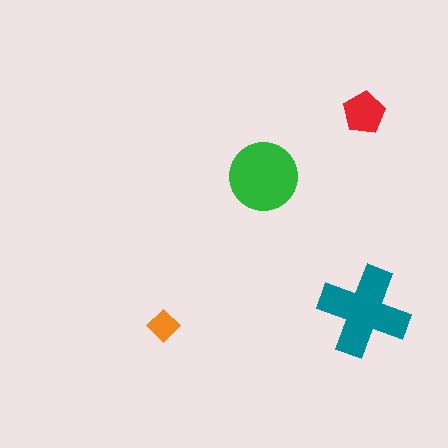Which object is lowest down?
The orange diamond is bottommost.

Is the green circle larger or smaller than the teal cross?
Smaller.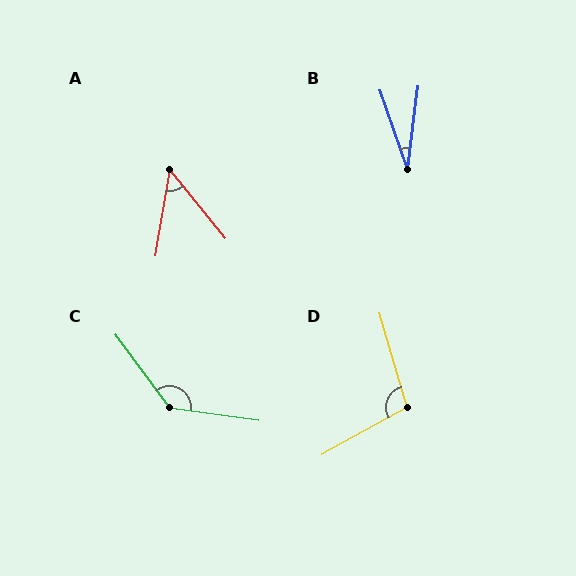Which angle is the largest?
C, at approximately 134 degrees.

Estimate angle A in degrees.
Approximately 48 degrees.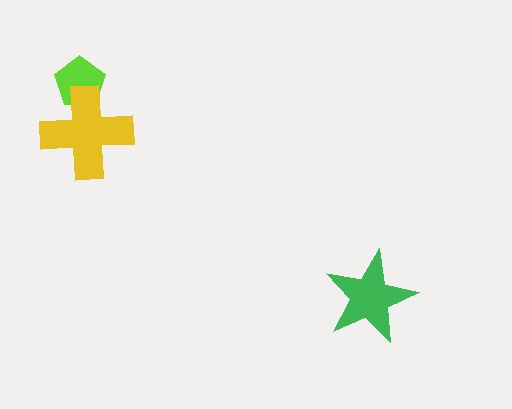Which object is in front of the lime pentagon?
The yellow cross is in front of the lime pentagon.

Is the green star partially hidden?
No, no other shape covers it.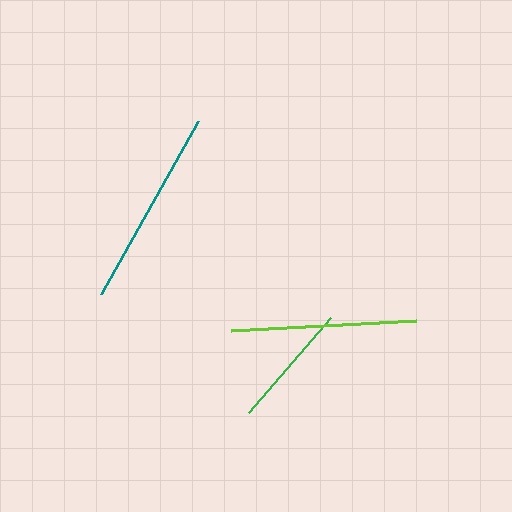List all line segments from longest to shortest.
From longest to shortest: teal, lime, green.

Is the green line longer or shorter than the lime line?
The lime line is longer than the green line.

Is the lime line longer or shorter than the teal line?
The teal line is longer than the lime line.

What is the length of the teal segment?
The teal segment is approximately 199 pixels long.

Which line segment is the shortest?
The green line is the shortest at approximately 125 pixels.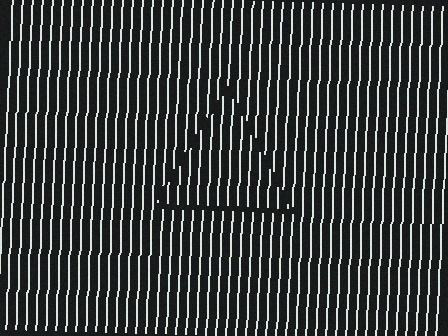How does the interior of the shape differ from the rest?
The interior of the shape contains the same grating, shifted by half a period — the contour is defined by the phase discontinuity where line-ends from the inner and outer gratings abut.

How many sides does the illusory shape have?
3 sides — the line-ends trace a triangle.